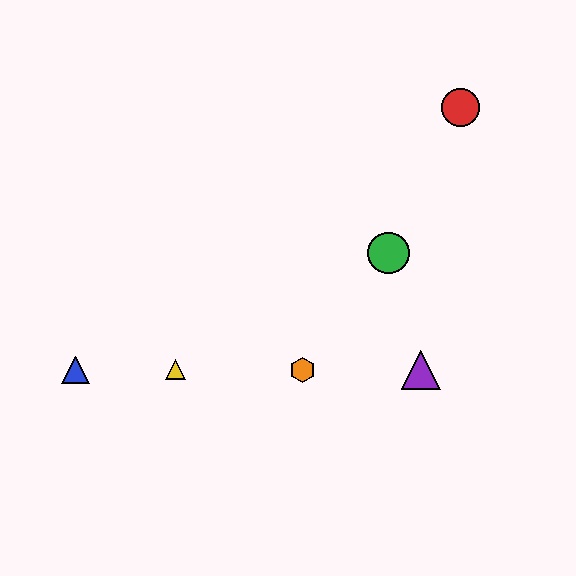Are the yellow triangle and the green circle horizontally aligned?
No, the yellow triangle is at y≈370 and the green circle is at y≈253.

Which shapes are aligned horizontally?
The blue triangle, the yellow triangle, the purple triangle, the orange hexagon are aligned horizontally.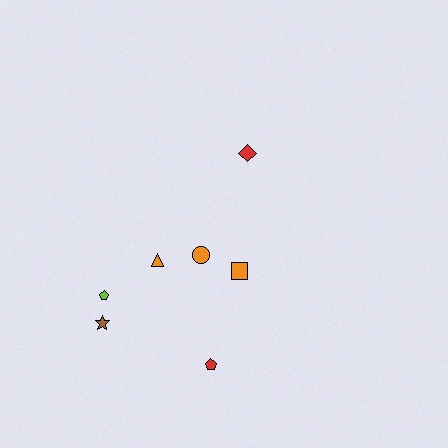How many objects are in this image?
There are 7 objects.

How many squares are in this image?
There is 1 square.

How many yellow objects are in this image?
There are no yellow objects.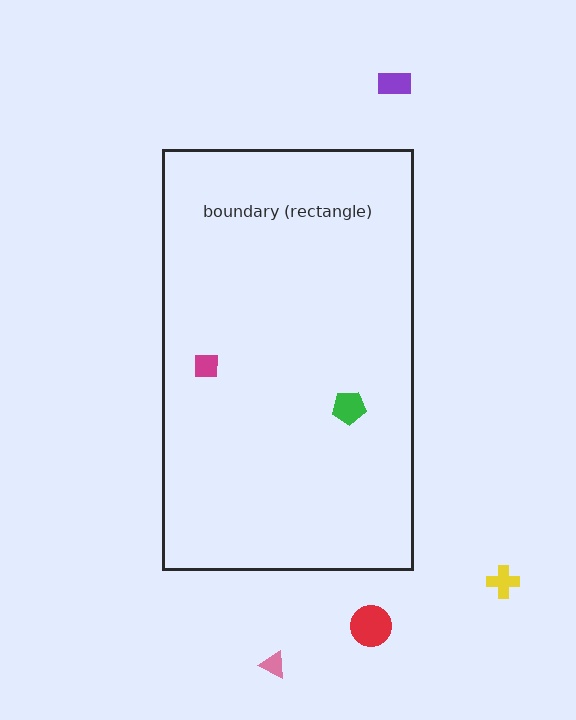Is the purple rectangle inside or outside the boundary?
Outside.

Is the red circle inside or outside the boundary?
Outside.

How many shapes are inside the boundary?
2 inside, 4 outside.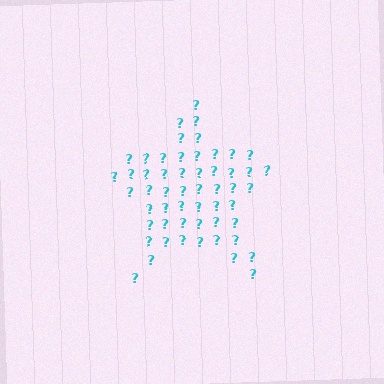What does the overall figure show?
The overall figure shows a star.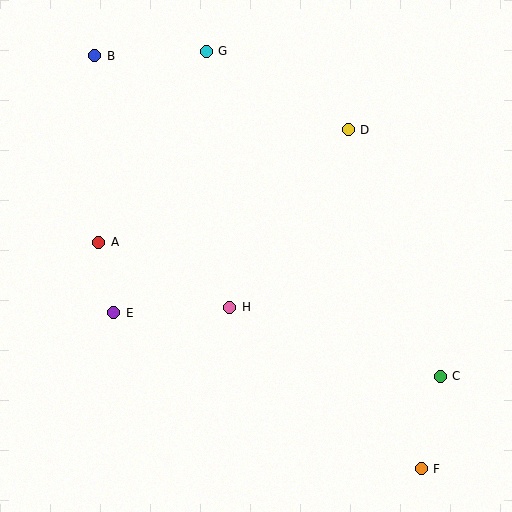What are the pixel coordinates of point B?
Point B is at (95, 56).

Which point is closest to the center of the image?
Point H at (230, 307) is closest to the center.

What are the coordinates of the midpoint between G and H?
The midpoint between G and H is at (218, 179).